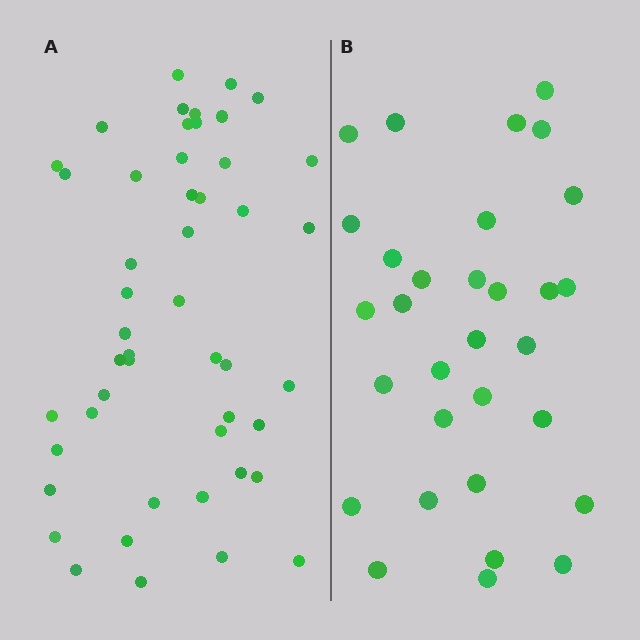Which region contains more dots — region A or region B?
Region A (the left region) has more dots.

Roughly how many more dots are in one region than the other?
Region A has approximately 15 more dots than region B.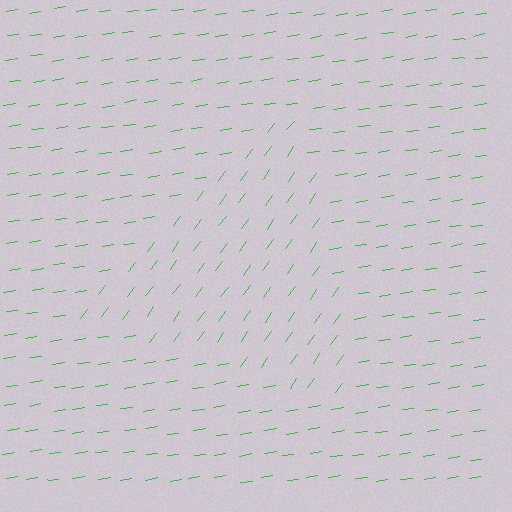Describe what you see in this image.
The image is filled with small green line segments. A triangle region in the image has lines oriented differently from the surrounding lines, creating a visible texture boundary.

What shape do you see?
I see a triangle.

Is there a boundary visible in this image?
Yes, there is a texture boundary formed by a change in line orientation.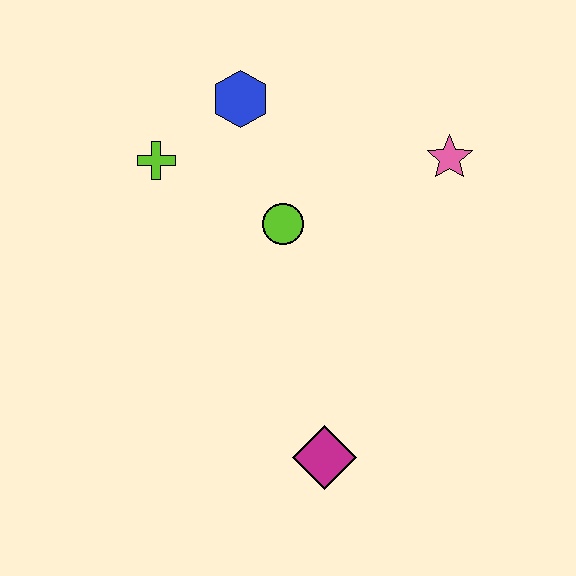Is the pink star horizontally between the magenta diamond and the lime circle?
No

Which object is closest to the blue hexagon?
The lime cross is closest to the blue hexagon.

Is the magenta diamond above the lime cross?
No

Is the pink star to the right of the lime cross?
Yes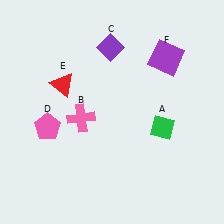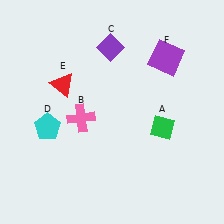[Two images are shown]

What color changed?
The pentagon (D) changed from pink in Image 1 to cyan in Image 2.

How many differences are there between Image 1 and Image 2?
There is 1 difference between the two images.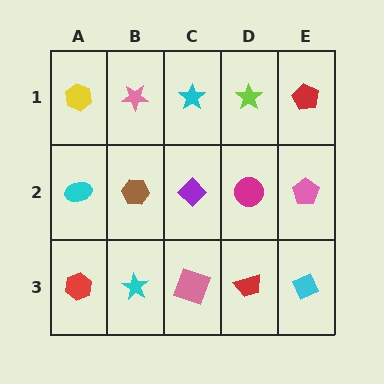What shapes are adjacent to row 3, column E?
A pink pentagon (row 2, column E), a red trapezoid (row 3, column D).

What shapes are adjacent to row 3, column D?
A magenta circle (row 2, column D), a pink square (row 3, column C), a cyan diamond (row 3, column E).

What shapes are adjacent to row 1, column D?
A magenta circle (row 2, column D), a cyan star (row 1, column C), a red pentagon (row 1, column E).